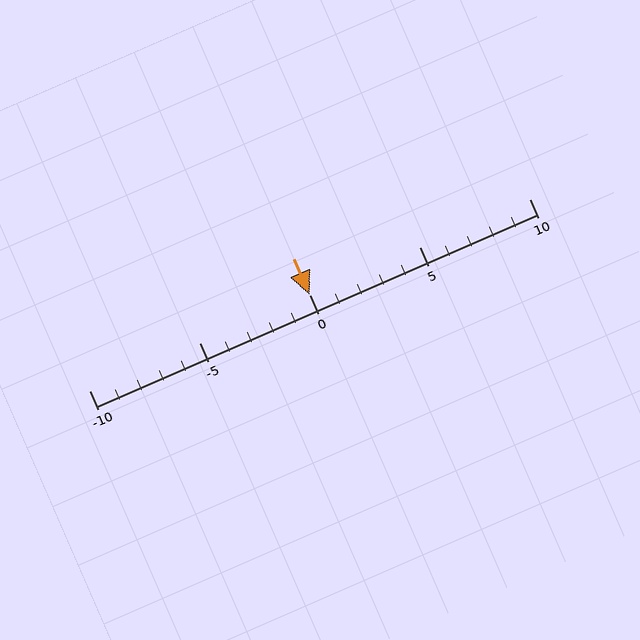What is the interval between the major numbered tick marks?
The major tick marks are spaced 5 units apart.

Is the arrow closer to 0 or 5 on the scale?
The arrow is closer to 0.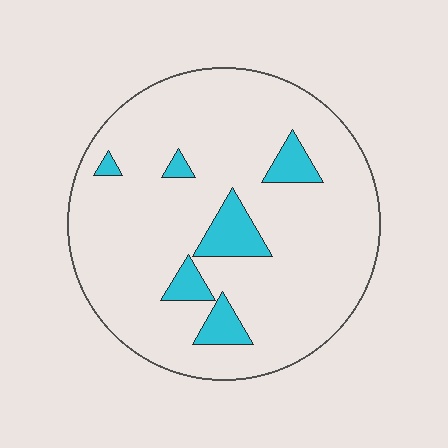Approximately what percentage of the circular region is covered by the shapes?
Approximately 10%.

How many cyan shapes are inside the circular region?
6.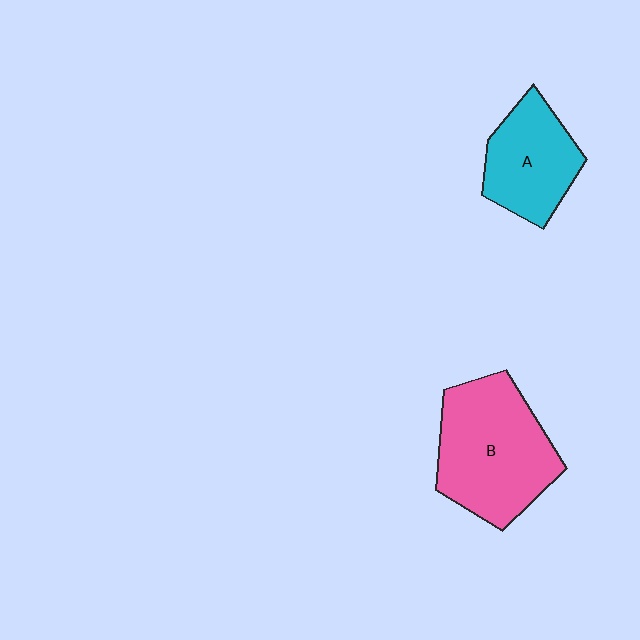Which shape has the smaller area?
Shape A (cyan).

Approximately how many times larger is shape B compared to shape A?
Approximately 1.5 times.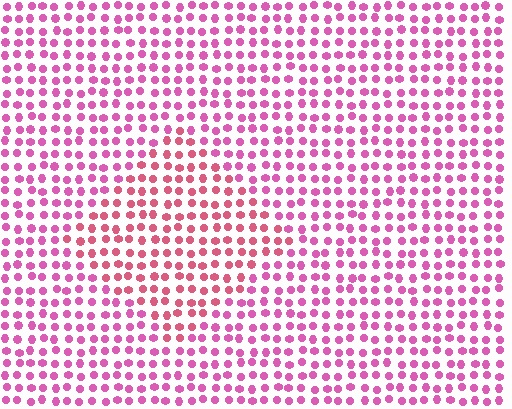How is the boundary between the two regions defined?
The boundary is defined purely by a slight shift in hue (about 25 degrees). Spacing, size, and orientation are identical on both sides.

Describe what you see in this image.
The image is filled with small pink elements in a uniform arrangement. A diamond-shaped region is visible where the elements are tinted to a slightly different hue, forming a subtle color boundary.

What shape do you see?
I see a diamond.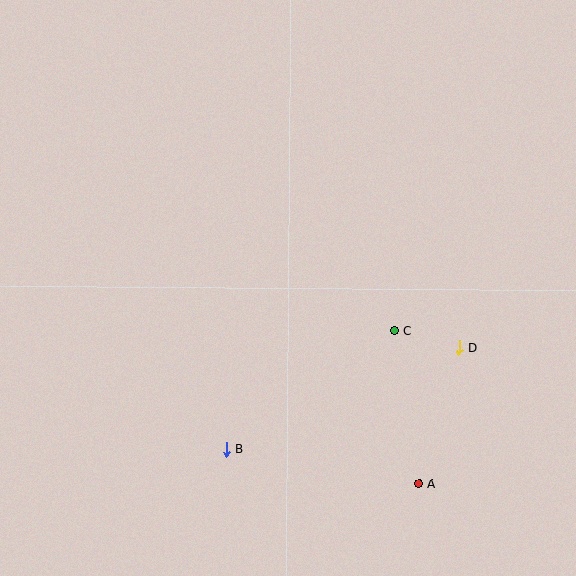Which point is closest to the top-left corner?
Point B is closest to the top-left corner.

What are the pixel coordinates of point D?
Point D is at (459, 348).